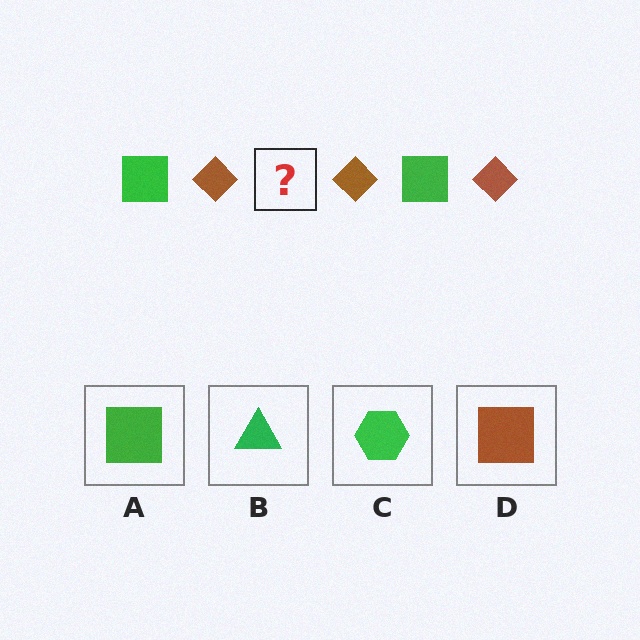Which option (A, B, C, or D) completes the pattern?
A.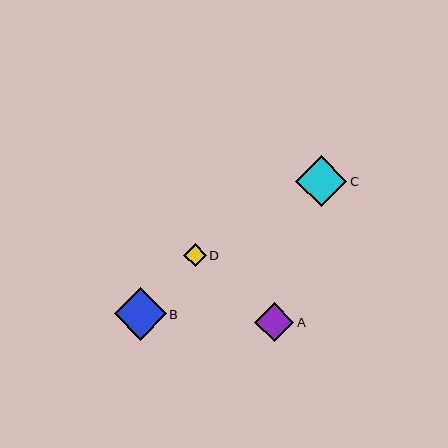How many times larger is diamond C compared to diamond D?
Diamond C is approximately 2.2 times the size of diamond D.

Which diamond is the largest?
Diamond B is the largest with a size of approximately 52 pixels.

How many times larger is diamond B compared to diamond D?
Diamond B is approximately 2.3 times the size of diamond D.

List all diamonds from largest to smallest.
From largest to smallest: B, C, A, D.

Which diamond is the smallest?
Diamond D is the smallest with a size of approximately 23 pixels.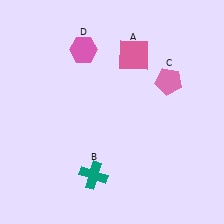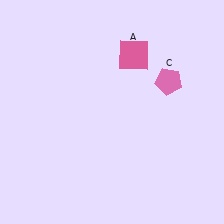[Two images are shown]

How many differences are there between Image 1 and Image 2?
There are 2 differences between the two images.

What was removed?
The teal cross (B), the pink hexagon (D) were removed in Image 2.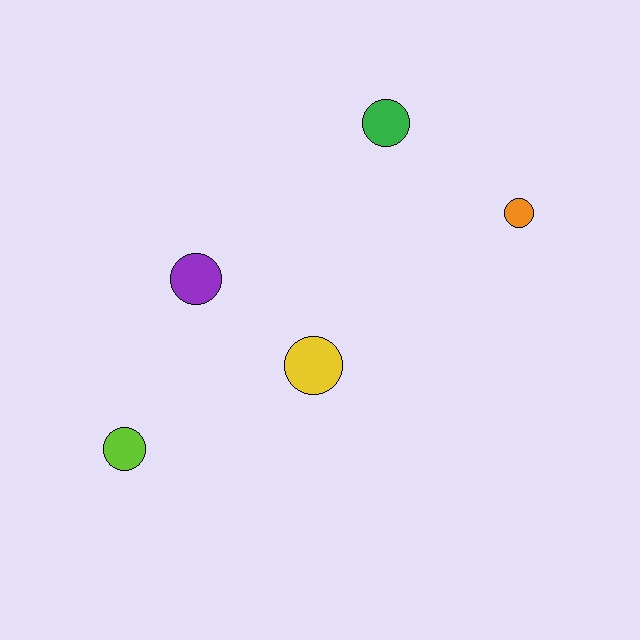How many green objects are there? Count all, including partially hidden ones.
There is 1 green object.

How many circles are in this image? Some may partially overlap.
There are 5 circles.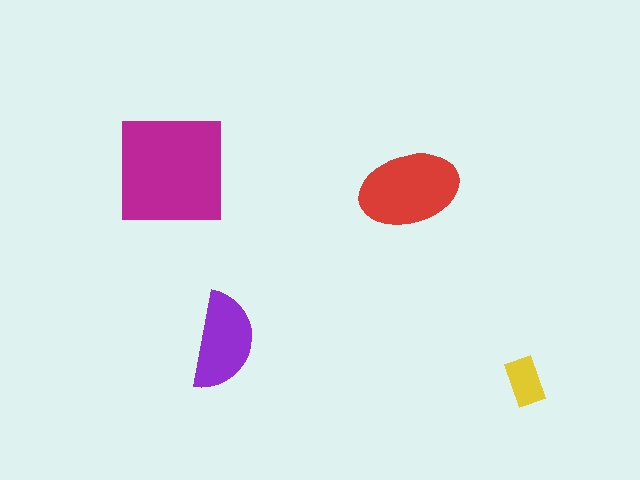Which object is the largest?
The magenta square.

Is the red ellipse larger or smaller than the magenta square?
Smaller.